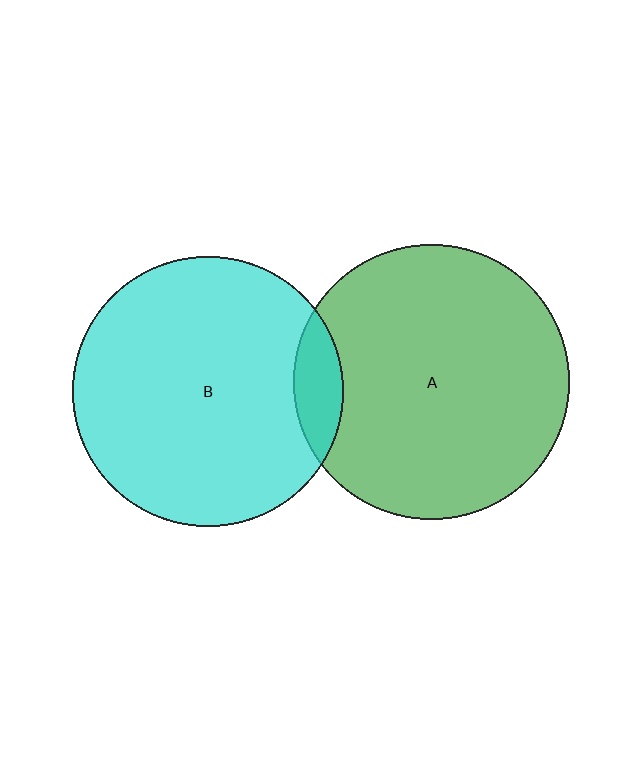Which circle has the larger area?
Circle A (green).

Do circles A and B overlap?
Yes.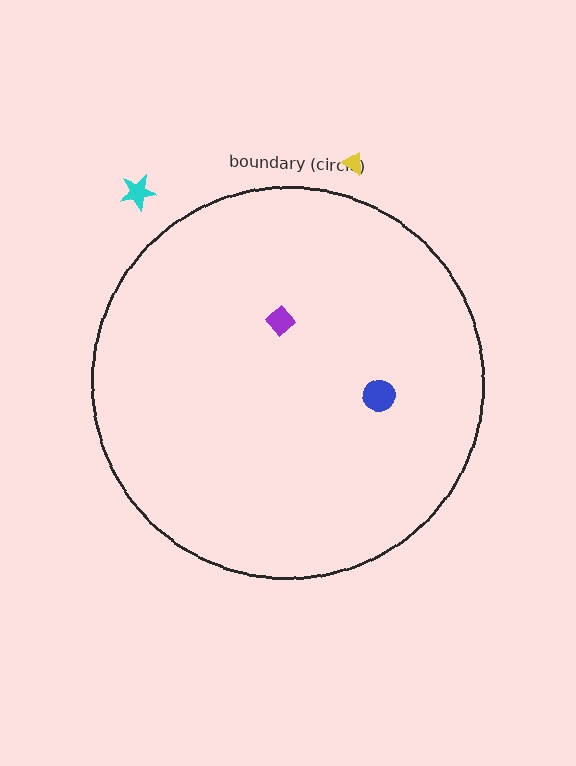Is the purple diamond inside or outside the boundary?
Inside.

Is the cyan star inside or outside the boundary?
Outside.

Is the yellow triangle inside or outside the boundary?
Outside.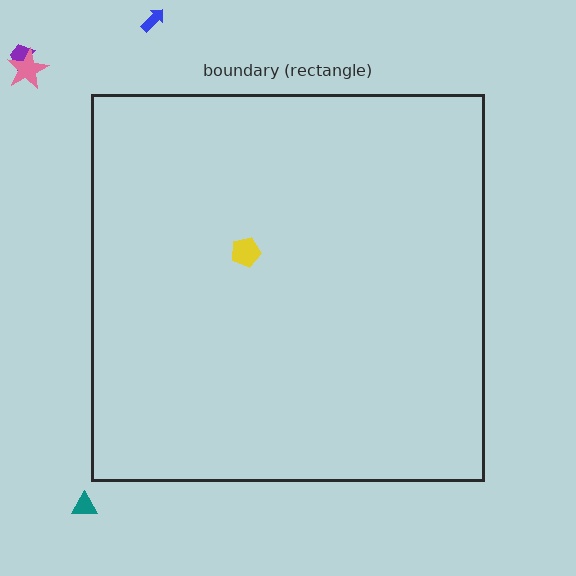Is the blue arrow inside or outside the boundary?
Outside.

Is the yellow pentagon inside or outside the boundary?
Inside.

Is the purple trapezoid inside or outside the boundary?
Outside.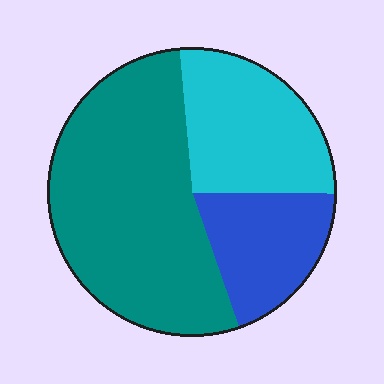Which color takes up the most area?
Teal, at roughly 55%.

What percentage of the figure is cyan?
Cyan takes up about one quarter (1/4) of the figure.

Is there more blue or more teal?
Teal.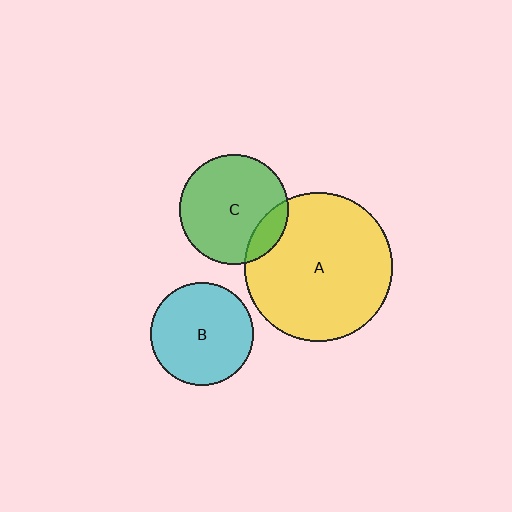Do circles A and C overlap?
Yes.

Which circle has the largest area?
Circle A (yellow).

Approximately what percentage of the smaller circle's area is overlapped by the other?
Approximately 15%.